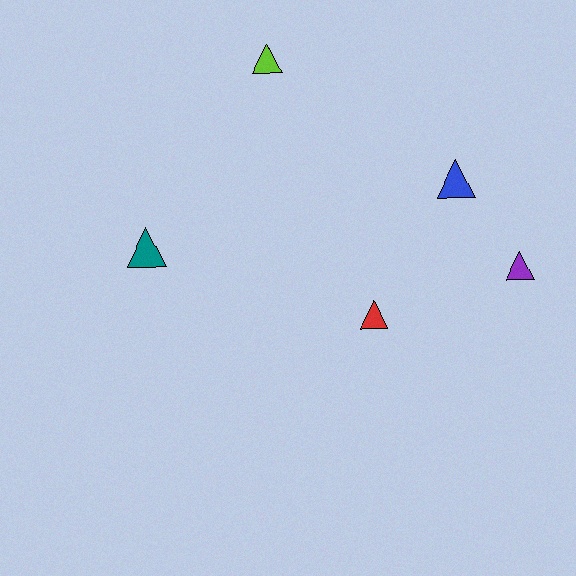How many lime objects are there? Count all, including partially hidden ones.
There is 1 lime object.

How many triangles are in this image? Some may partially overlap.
There are 5 triangles.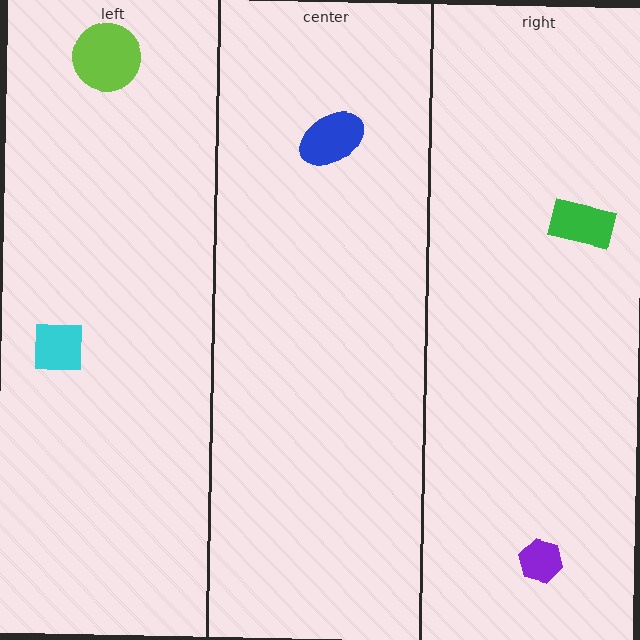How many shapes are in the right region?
2.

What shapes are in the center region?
The blue ellipse.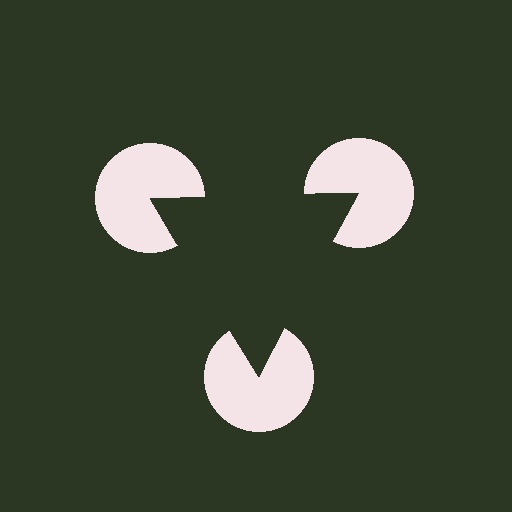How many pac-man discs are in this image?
There are 3 — one at each vertex of the illusory triangle.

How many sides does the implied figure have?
3 sides.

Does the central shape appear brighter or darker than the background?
It typically appears slightly darker than the background, even though no actual brightness change is drawn.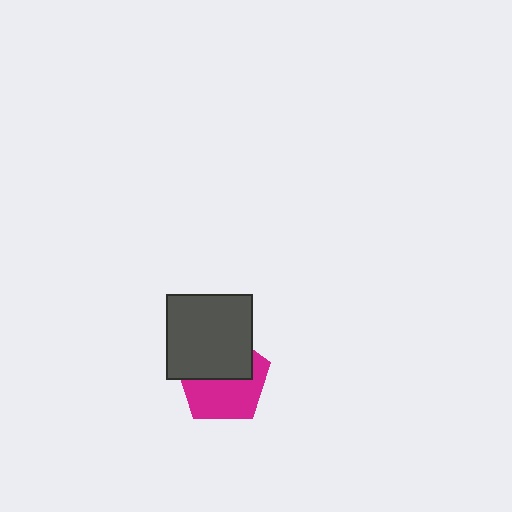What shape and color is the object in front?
The object in front is a dark gray rectangle.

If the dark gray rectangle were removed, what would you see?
You would see the complete magenta pentagon.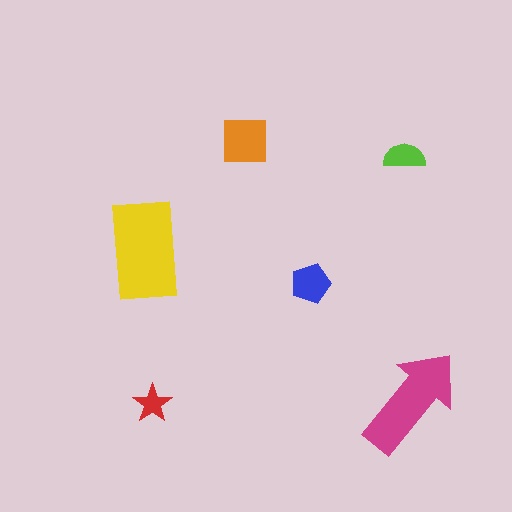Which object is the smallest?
The red star.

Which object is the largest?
The yellow rectangle.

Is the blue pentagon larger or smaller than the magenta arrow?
Smaller.